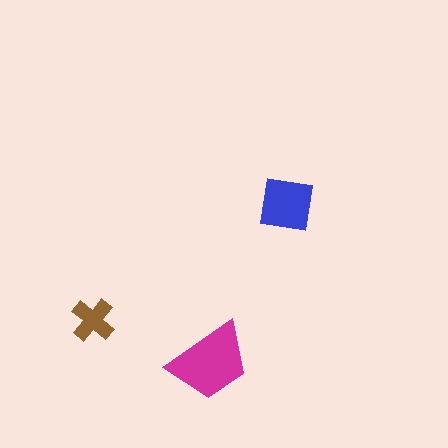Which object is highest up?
The blue square is topmost.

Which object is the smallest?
The brown cross.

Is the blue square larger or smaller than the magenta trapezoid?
Smaller.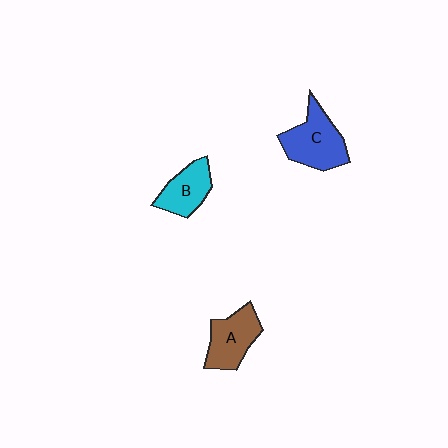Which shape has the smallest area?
Shape B (cyan).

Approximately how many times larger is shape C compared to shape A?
Approximately 1.2 times.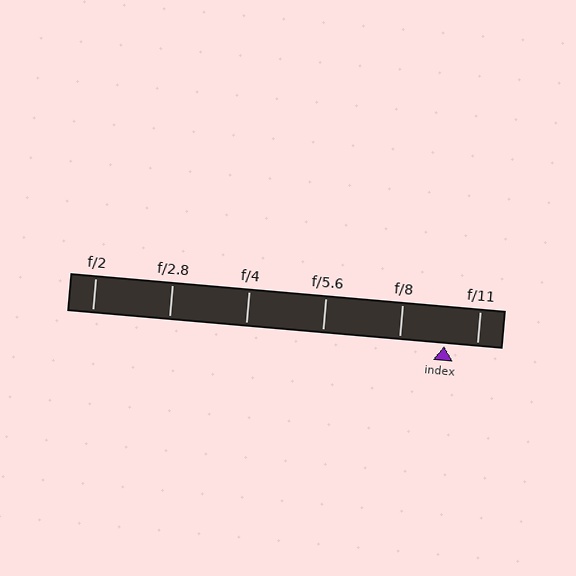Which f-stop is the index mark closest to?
The index mark is closest to f/11.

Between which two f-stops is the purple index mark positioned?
The index mark is between f/8 and f/11.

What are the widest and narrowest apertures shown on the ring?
The widest aperture shown is f/2 and the narrowest is f/11.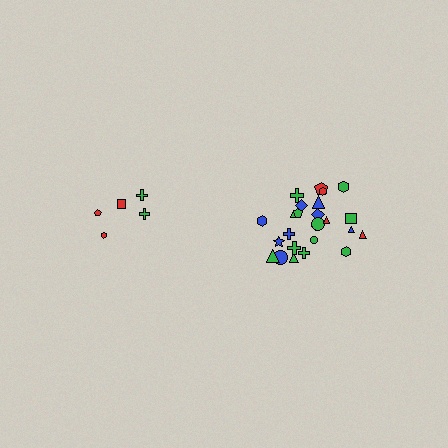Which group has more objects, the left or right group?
The right group.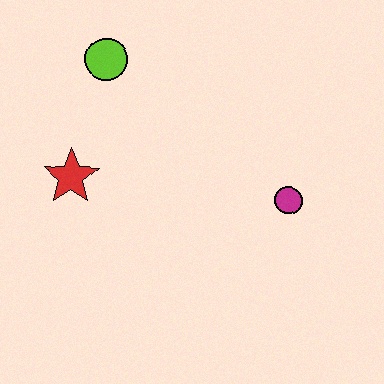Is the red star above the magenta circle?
Yes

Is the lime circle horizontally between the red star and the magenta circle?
Yes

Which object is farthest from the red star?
The magenta circle is farthest from the red star.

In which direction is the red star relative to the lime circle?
The red star is below the lime circle.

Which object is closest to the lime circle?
The red star is closest to the lime circle.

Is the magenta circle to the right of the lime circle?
Yes